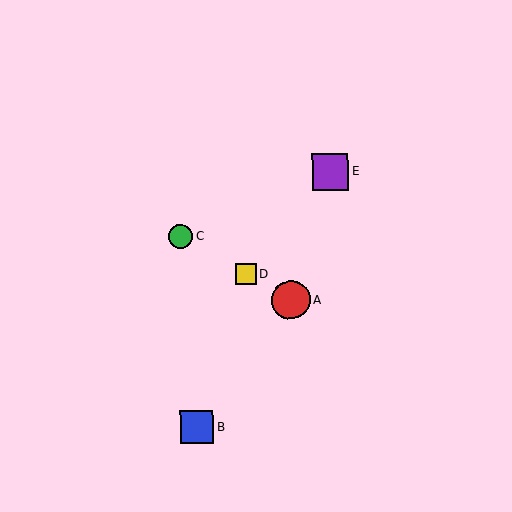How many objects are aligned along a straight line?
3 objects (A, C, D) are aligned along a straight line.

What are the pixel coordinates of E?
Object E is at (330, 172).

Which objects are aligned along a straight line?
Objects A, C, D are aligned along a straight line.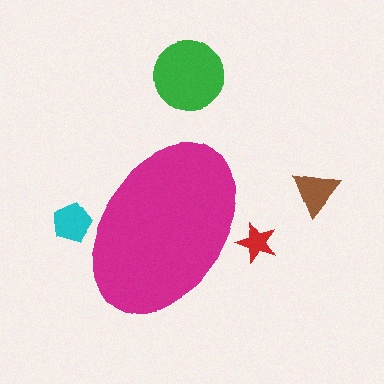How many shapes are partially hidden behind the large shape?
2 shapes are partially hidden.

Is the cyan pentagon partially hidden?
Yes, the cyan pentagon is partially hidden behind the magenta ellipse.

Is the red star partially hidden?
Yes, the red star is partially hidden behind the magenta ellipse.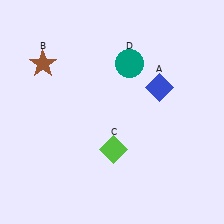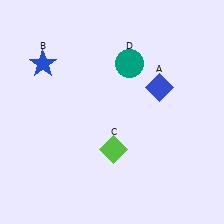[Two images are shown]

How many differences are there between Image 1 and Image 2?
There is 1 difference between the two images.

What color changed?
The star (B) changed from brown in Image 1 to blue in Image 2.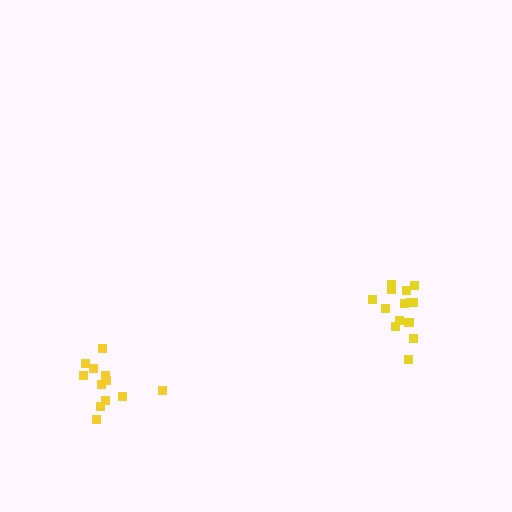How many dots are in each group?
Group 1: 15 dots, Group 2: 12 dots (27 total).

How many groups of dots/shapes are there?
There are 2 groups.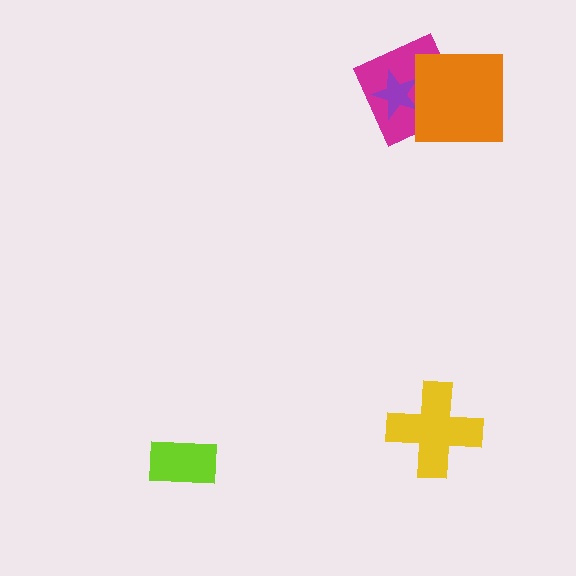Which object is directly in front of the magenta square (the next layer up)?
The purple star is directly in front of the magenta square.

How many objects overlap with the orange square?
1 object overlaps with the orange square.